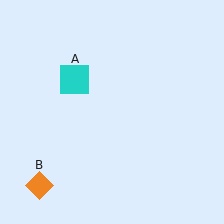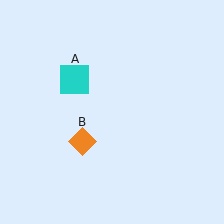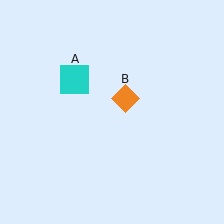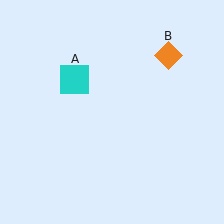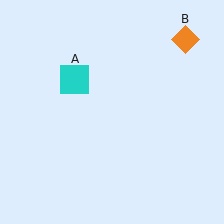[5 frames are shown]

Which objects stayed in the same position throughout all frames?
Cyan square (object A) remained stationary.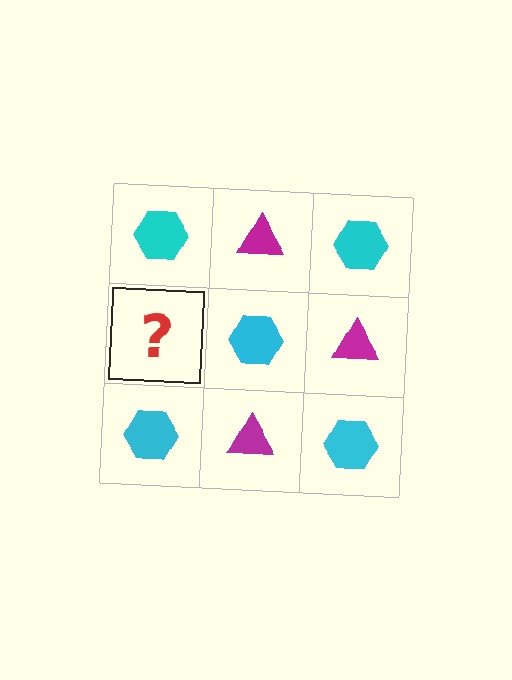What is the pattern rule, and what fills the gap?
The rule is that it alternates cyan hexagon and magenta triangle in a checkerboard pattern. The gap should be filled with a magenta triangle.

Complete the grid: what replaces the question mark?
The question mark should be replaced with a magenta triangle.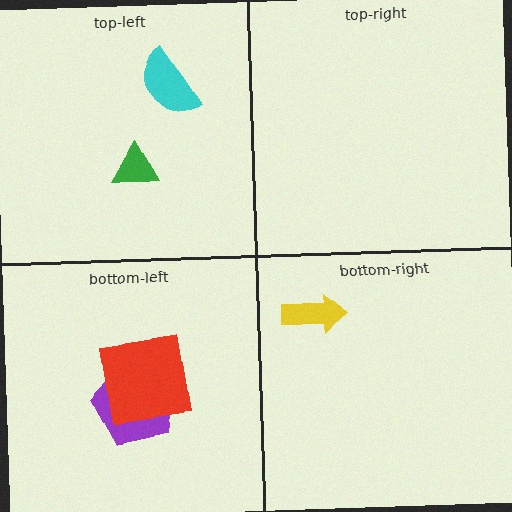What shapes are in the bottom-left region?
The purple pentagon, the red square.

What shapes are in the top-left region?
The cyan semicircle, the green triangle.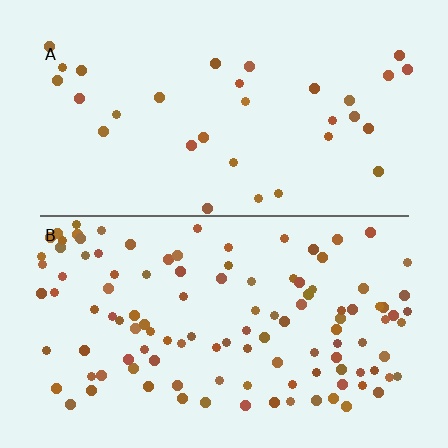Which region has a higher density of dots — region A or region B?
B (the bottom).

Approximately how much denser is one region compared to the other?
Approximately 3.5× — region B over region A.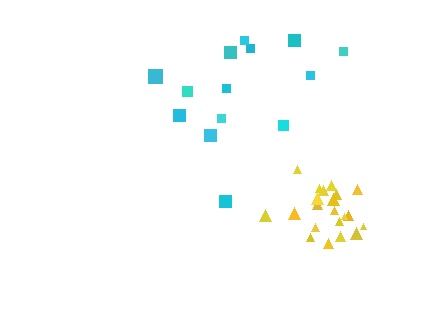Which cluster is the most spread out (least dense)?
Cyan.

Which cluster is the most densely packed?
Yellow.